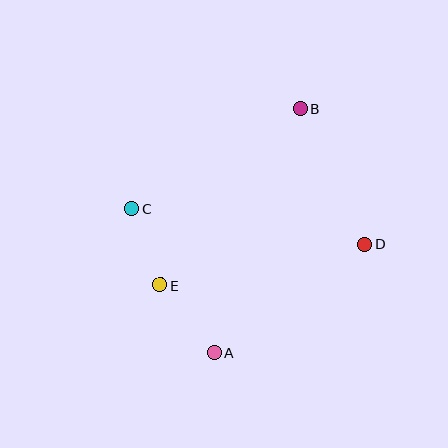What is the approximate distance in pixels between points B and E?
The distance between B and E is approximately 226 pixels.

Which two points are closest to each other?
Points C and E are closest to each other.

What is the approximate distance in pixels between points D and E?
The distance between D and E is approximately 208 pixels.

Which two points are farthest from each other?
Points A and B are farthest from each other.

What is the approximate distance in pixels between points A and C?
The distance between A and C is approximately 165 pixels.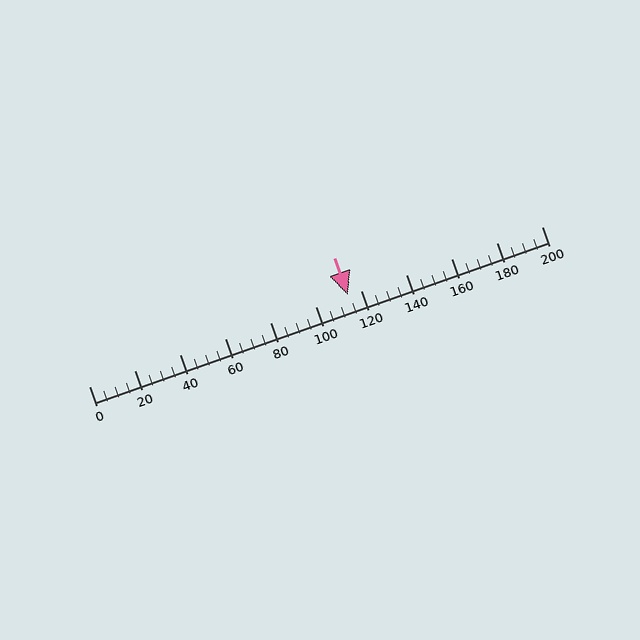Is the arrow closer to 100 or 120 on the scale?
The arrow is closer to 120.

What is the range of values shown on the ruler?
The ruler shows values from 0 to 200.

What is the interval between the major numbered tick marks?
The major tick marks are spaced 20 units apart.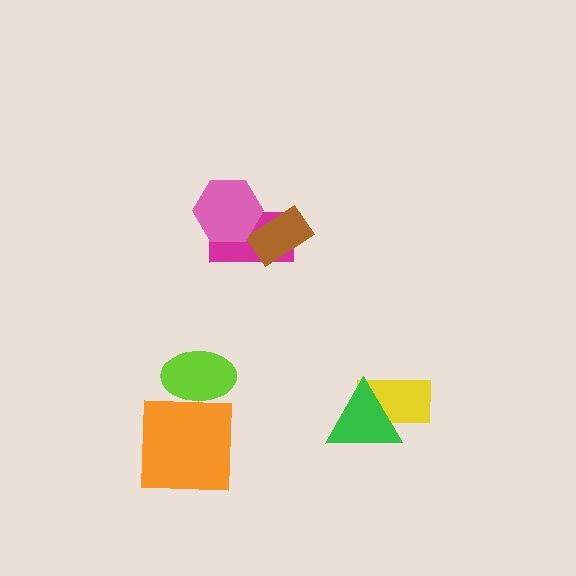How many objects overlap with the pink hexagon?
2 objects overlap with the pink hexagon.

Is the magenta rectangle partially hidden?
Yes, it is partially covered by another shape.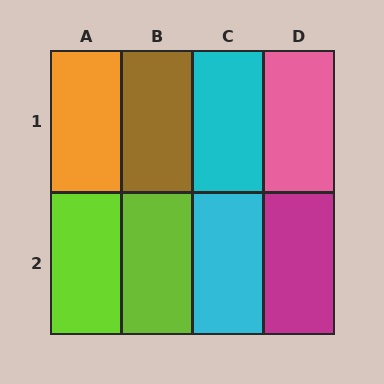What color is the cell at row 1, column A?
Orange.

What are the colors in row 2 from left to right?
Lime, lime, cyan, magenta.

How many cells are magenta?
1 cell is magenta.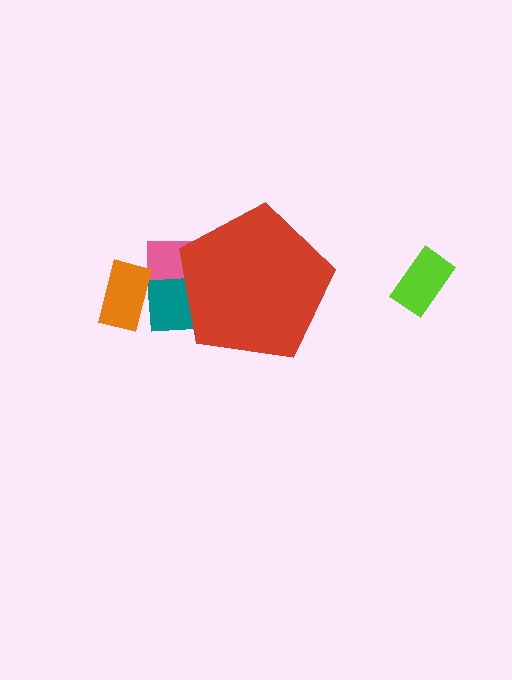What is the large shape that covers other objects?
A red pentagon.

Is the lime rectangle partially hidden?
No, the lime rectangle is fully visible.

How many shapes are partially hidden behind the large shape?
3 shapes are partially hidden.